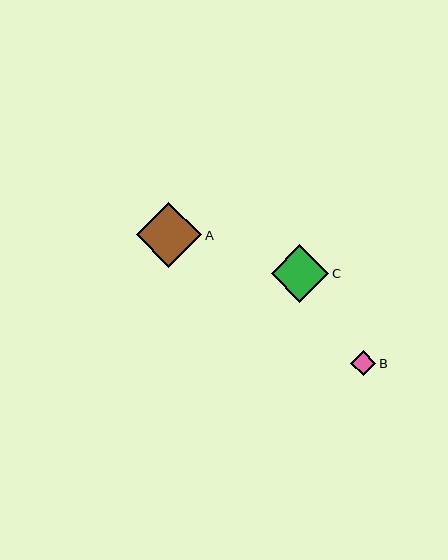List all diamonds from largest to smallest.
From largest to smallest: A, C, B.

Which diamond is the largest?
Diamond A is the largest with a size of approximately 66 pixels.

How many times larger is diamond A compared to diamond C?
Diamond A is approximately 1.1 times the size of diamond C.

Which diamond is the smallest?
Diamond B is the smallest with a size of approximately 25 pixels.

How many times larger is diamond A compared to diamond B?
Diamond A is approximately 2.6 times the size of diamond B.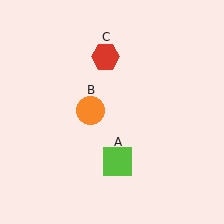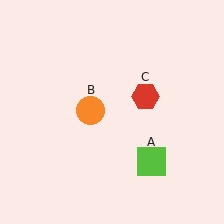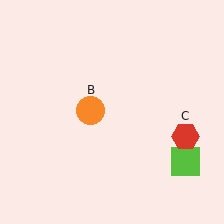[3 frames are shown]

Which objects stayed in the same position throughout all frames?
Orange circle (object B) remained stationary.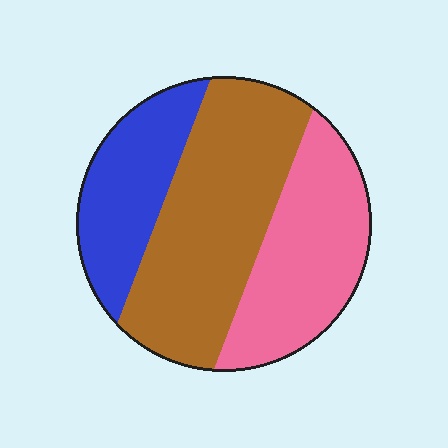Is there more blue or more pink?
Pink.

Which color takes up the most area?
Brown, at roughly 45%.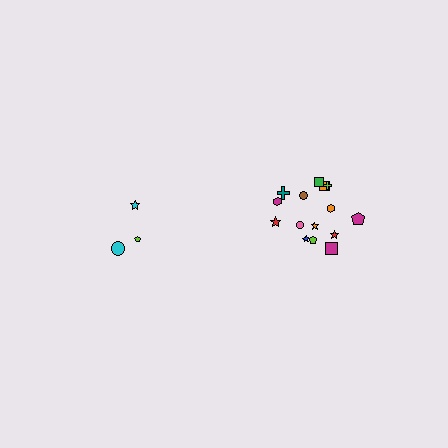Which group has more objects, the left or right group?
The right group.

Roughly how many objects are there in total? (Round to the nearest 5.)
Roughly 20 objects in total.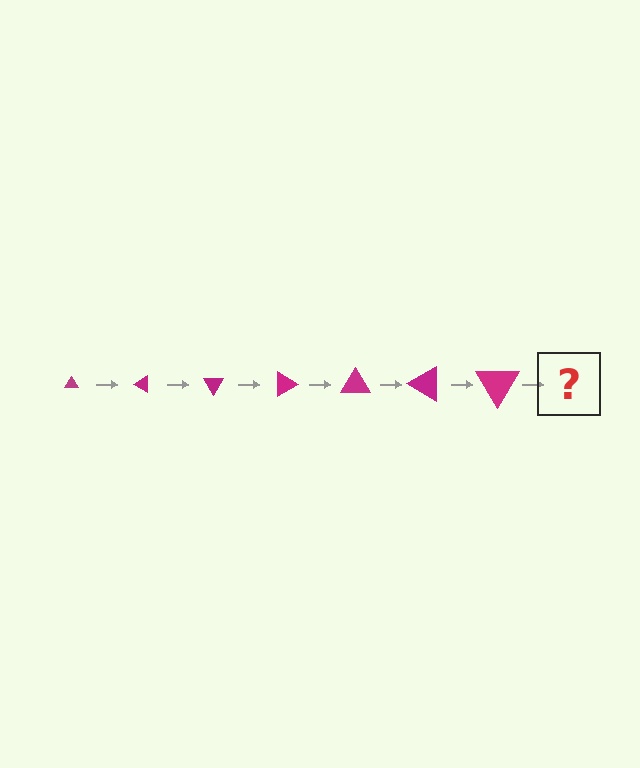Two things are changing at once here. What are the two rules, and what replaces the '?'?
The two rules are that the triangle grows larger each step and it rotates 30 degrees each step. The '?' should be a triangle, larger than the previous one and rotated 210 degrees from the start.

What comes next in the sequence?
The next element should be a triangle, larger than the previous one and rotated 210 degrees from the start.